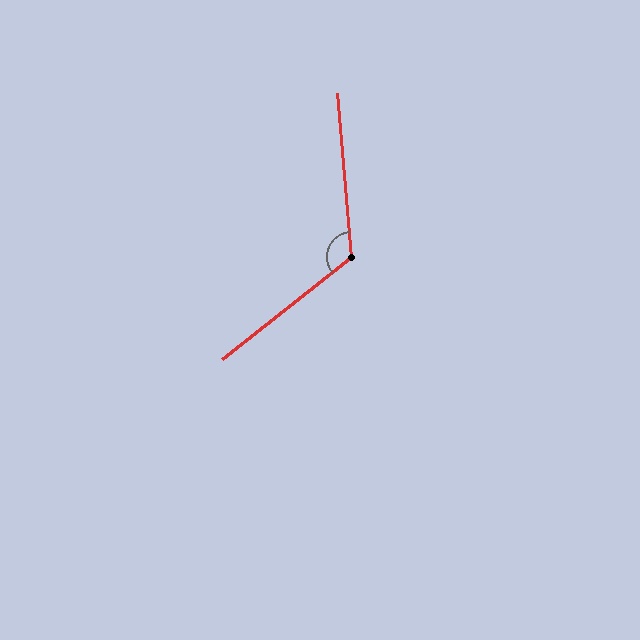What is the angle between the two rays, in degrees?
Approximately 123 degrees.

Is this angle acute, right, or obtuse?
It is obtuse.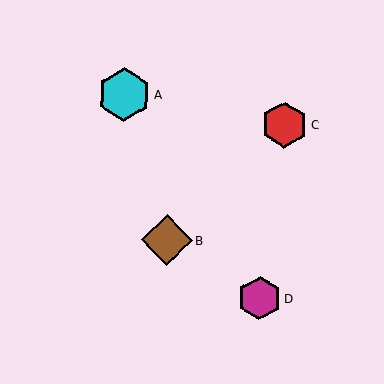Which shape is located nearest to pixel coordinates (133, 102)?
The cyan hexagon (labeled A) at (124, 94) is nearest to that location.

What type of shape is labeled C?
Shape C is a red hexagon.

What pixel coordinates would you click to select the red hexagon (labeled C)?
Click at (285, 125) to select the red hexagon C.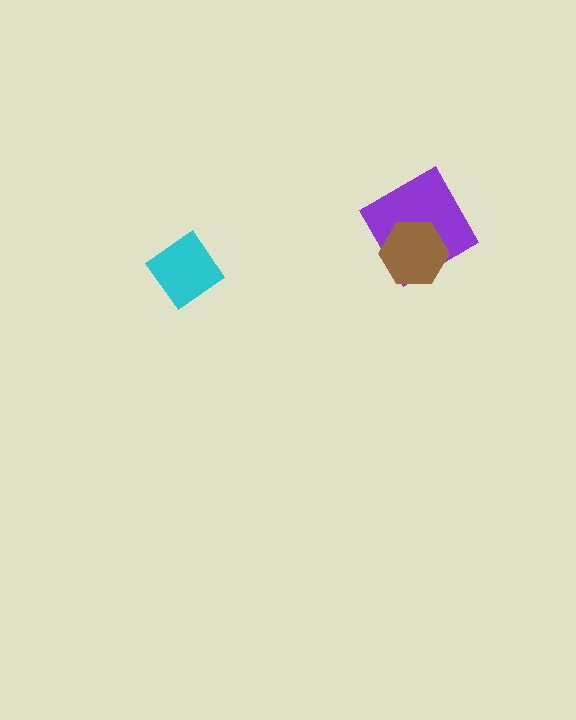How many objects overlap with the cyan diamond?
0 objects overlap with the cyan diamond.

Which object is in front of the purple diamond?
The brown hexagon is in front of the purple diamond.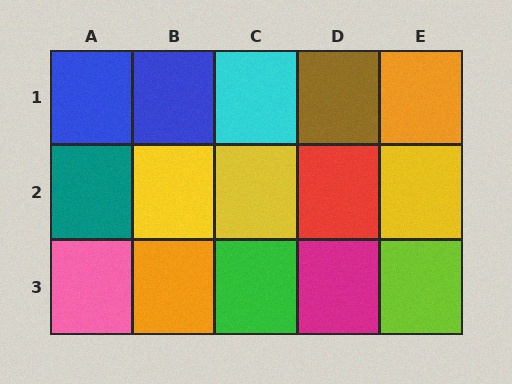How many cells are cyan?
1 cell is cyan.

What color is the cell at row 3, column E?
Lime.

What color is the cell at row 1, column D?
Brown.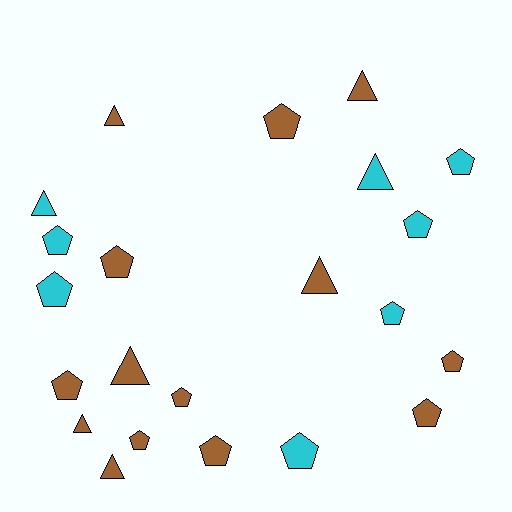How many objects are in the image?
There are 22 objects.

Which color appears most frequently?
Brown, with 14 objects.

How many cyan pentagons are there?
There are 6 cyan pentagons.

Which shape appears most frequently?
Pentagon, with 14 objects.